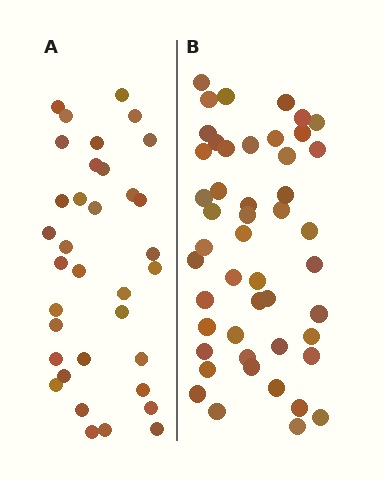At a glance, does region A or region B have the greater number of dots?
Region B (the right region) has more dots.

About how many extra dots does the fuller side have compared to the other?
Region B has approximately 15 more dots than region A.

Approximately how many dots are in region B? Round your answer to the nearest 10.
About 50 dots. (The exact count is 48, which rounds to 50.)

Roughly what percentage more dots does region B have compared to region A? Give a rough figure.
About 35% more.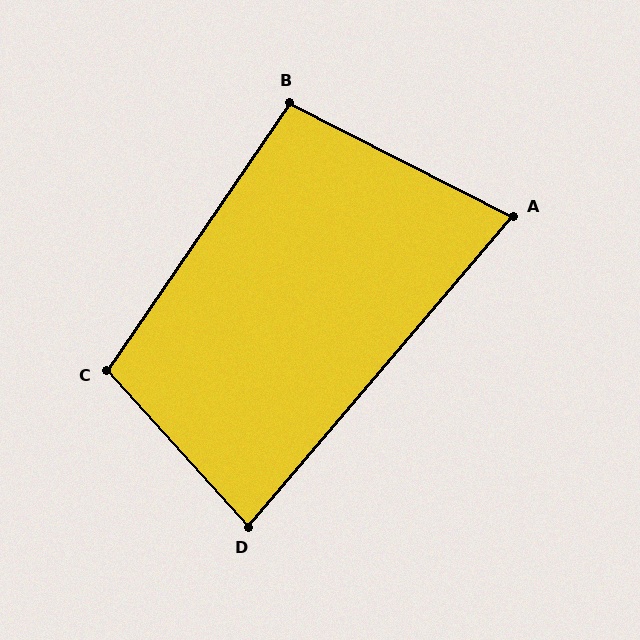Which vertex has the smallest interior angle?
A, at approximately 76 degrees.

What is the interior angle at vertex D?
Approximately 83 degrees (acute).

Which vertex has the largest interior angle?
C, at approximately 104 degrees.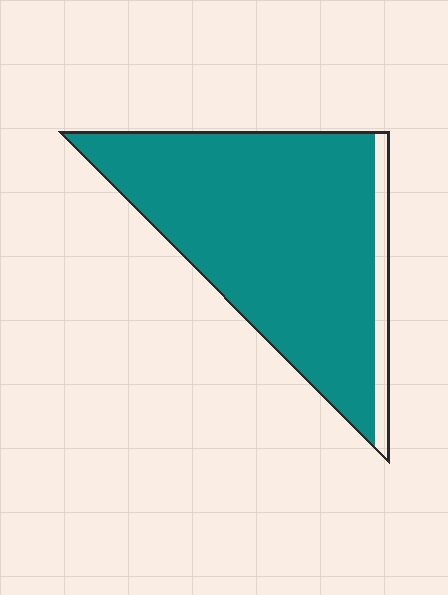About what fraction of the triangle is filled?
About nine tenths (9/10).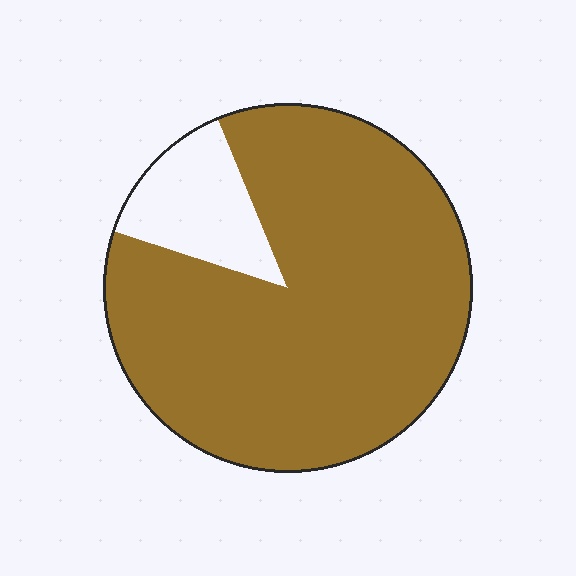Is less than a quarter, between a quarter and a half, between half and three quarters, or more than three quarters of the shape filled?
More than three quarters.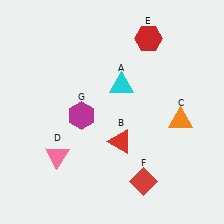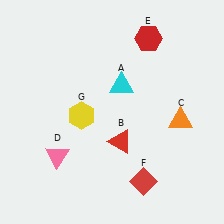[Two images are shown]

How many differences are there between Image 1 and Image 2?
There is 1 difference between the two images.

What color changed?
The hexagon (G) changed from magenta in Image 1 to yellow in Image 2.